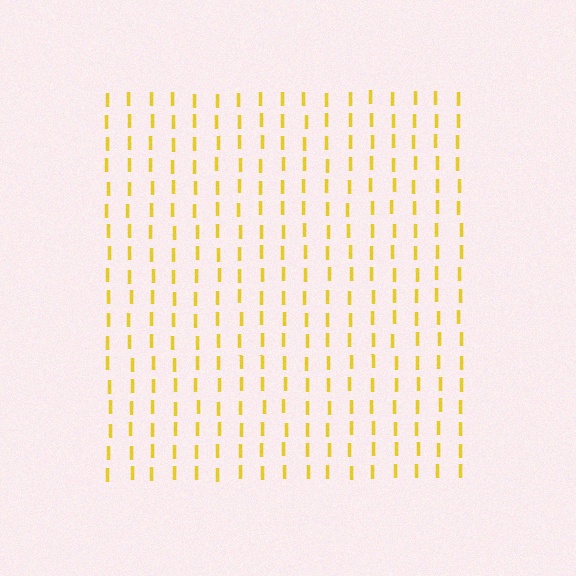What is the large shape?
The large shape is a square.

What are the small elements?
The small elements are letter I's.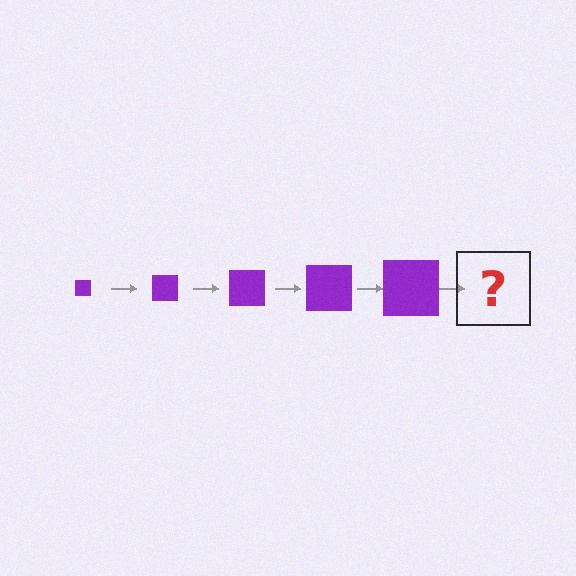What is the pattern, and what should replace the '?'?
The pattern is that the square gets progressively larger each step. The '?' should be a purple square, larger than the previous one.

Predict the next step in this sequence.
The next step is a purple square, larger than the previous one.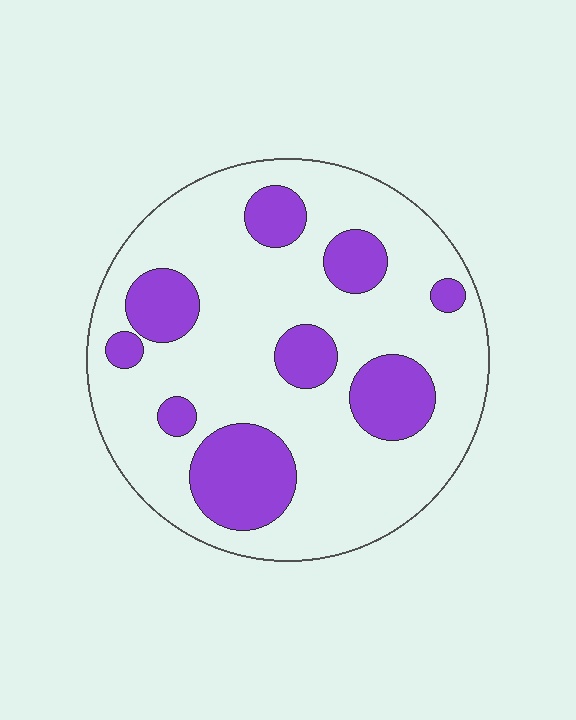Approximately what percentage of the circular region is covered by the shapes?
Approximately 25%.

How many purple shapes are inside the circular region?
9.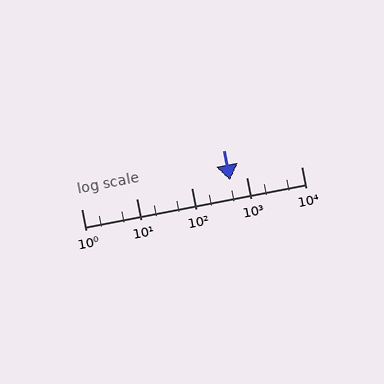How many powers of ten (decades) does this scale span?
The scale spans 4 decades, from 1 to 10000.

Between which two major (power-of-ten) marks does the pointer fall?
The pointer is between 100 and 1000.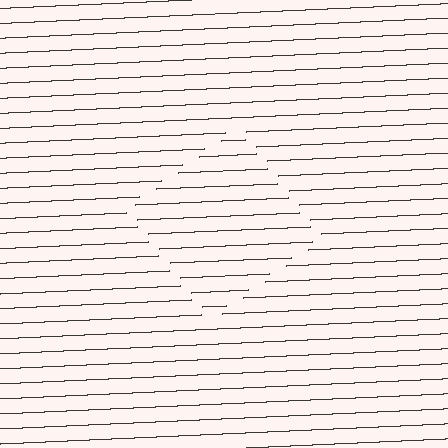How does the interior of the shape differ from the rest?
The interior of the shape contains the same grating, shifted by half a period — the contour is defined by the phase discontinuity where line-ends from the inner and outer gratings abut.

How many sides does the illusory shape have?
4 sides — the line-ends trace a square.